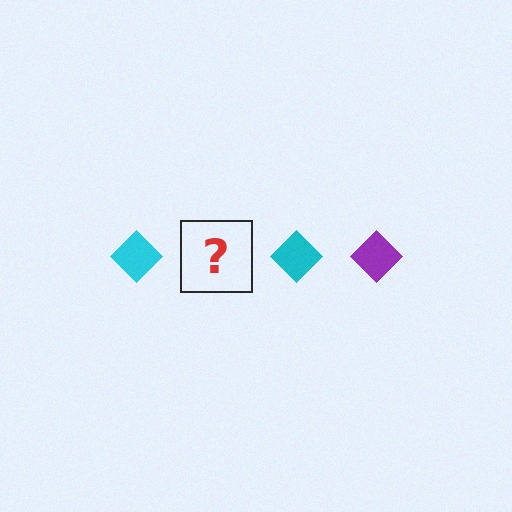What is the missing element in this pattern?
The missing element is a purple diamond.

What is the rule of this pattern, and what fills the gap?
The rule is that the pattern cycles through cyan, purple diamonds. The gap should be filled with a purple diamond.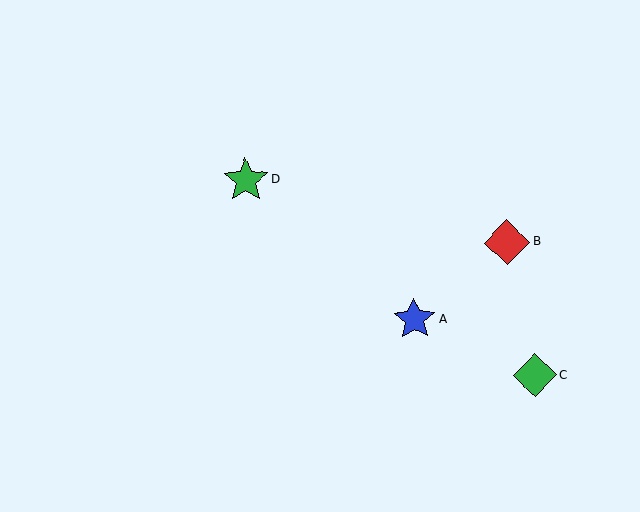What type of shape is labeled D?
Shape D is a green star.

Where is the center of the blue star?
The center of the blue star is at (414, 319).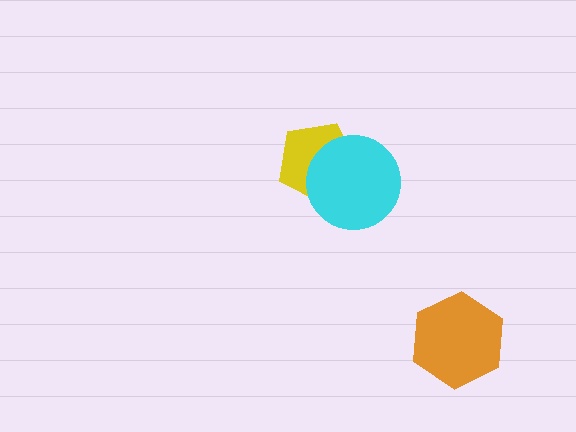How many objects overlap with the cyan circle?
1 object overlaps with the cyan circle.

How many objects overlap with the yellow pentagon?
1 object overlaps with the yellow pentagon.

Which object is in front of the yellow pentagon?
The cyan circle is in front of the yellow pentagon.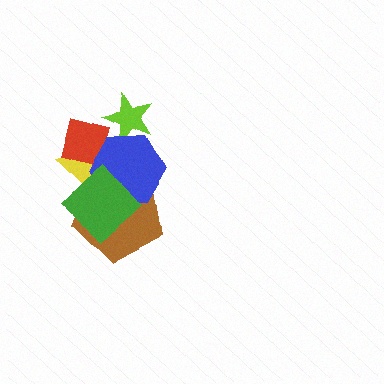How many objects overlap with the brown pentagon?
3 objects overlap with the brown pentagon.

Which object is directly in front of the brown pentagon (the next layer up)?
The blue hexagon is directly in front of the brown pentagon.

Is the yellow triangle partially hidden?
Yes, it is partially covered by another shape.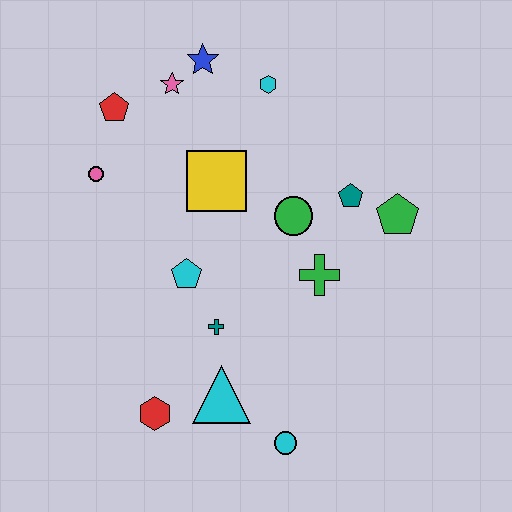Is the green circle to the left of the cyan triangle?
No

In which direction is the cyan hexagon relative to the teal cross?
The cyan hexagon is above the teal cross.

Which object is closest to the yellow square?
The green circle is closest to the yellow square.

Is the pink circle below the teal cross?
No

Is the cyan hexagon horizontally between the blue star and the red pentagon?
No